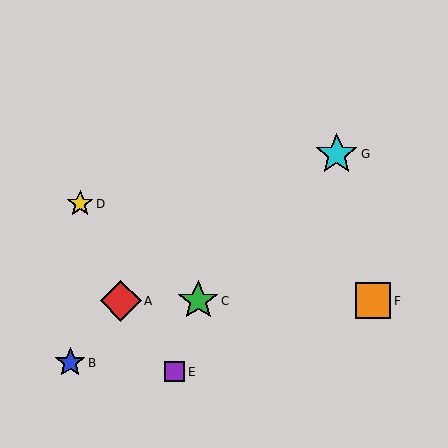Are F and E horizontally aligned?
No, F is at y≈301 and E is at y≈372.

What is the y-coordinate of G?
Object G is at y≈154.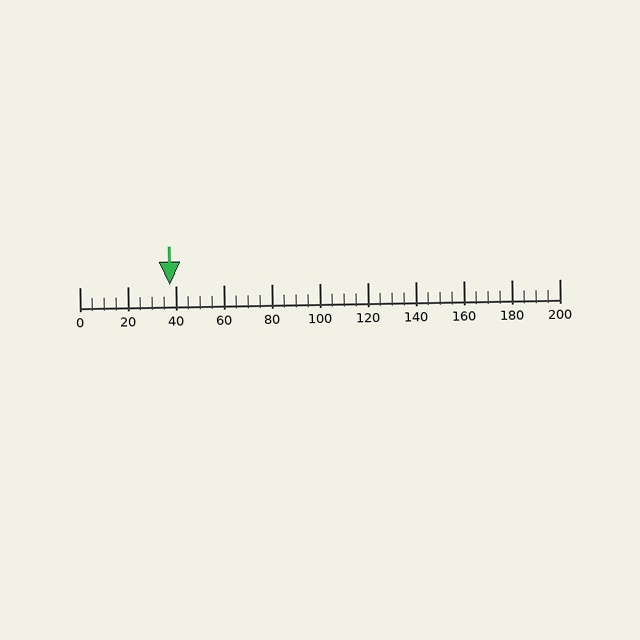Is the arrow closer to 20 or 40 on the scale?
The arrow is closer to 40.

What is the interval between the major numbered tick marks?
The major tick marks are spaced 20 units apart.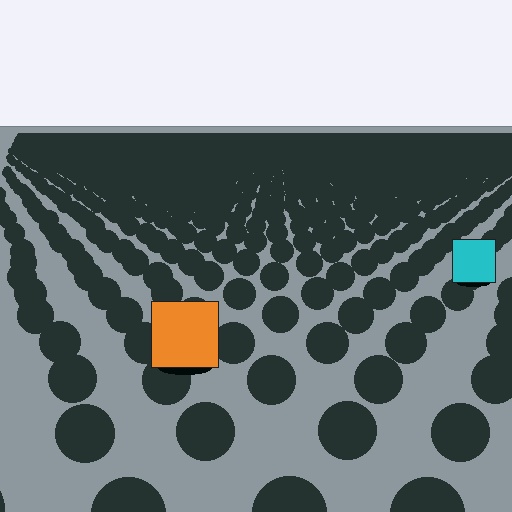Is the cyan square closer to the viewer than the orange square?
No. The orange square is closer — you can tell from the texture gradient: the ground texture is coarser near it.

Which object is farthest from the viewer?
The cyan square is farthest from the viewer. It appears smaller and the ground texture around it is denser.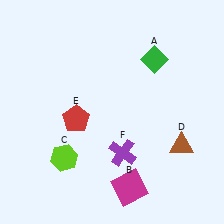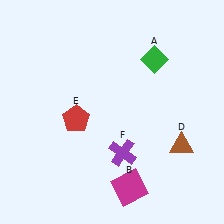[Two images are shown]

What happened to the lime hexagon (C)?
The lime hexagon (C) was removed in Image 2. It was in the bottom-left area of Image 1.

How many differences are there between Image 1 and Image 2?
There is 1 difference between the two images.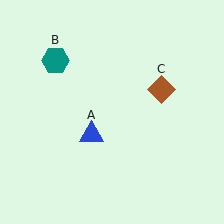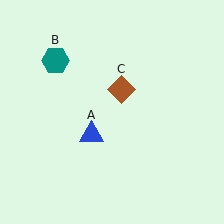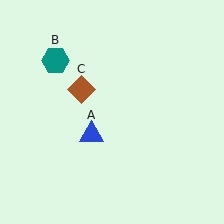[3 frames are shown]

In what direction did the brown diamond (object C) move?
The brown diamond (object C) moved left.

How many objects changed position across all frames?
1 object changed position: brown diamond (object C).